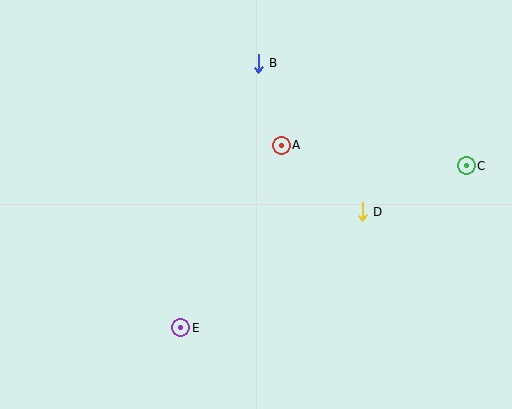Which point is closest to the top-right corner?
Point C is closest to the top-right corner.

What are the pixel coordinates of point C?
Point C is at (466, 166).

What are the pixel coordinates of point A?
Point A is at (281, 145).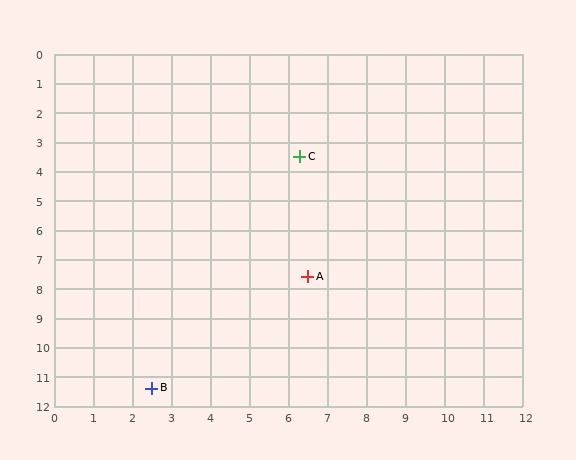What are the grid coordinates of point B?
Point B is at approximately (2.5, 11.4).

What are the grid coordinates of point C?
Point C is at approximately (6.3, 3.5).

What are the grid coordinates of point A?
Point A is at approximately (6.5, 7.6).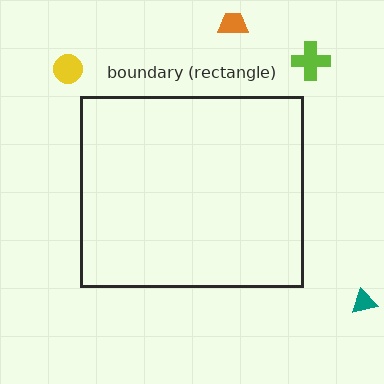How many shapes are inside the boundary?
0 inside, 4 outside.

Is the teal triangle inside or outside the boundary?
Outside.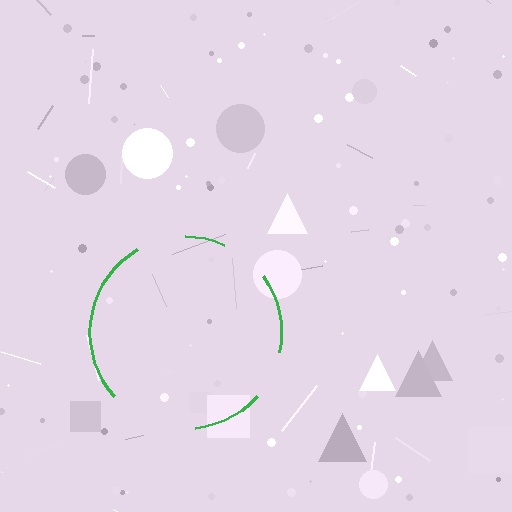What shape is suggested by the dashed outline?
The dashed outline suggests a circle.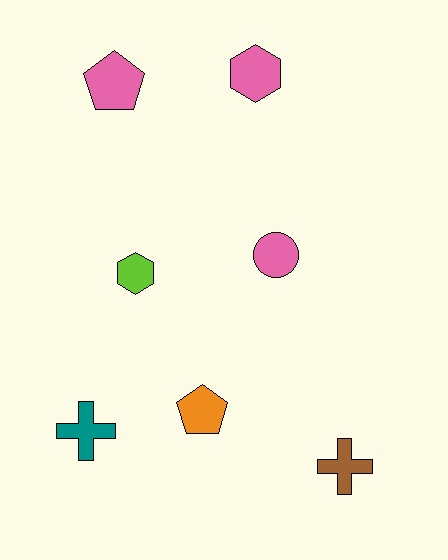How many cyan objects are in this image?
There are no cyan objects.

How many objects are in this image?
There are 7 objects.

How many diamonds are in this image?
There are no diamonds.